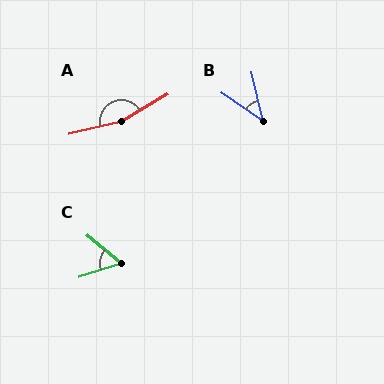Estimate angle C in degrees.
Approximately 57 degrees.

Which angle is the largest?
A, at approximately 162 degrees.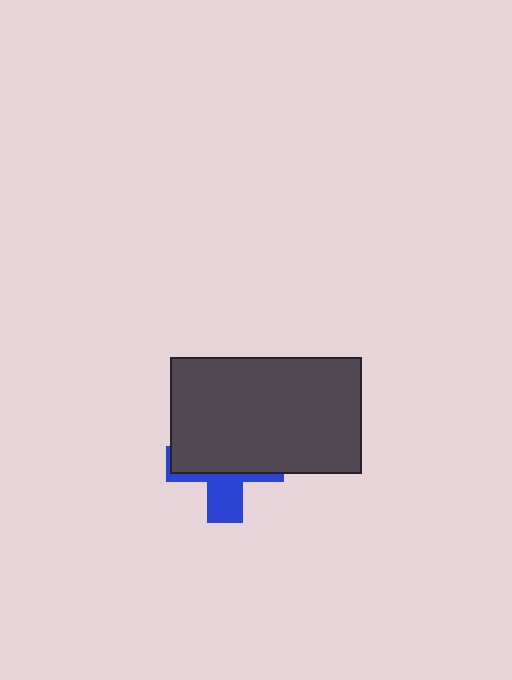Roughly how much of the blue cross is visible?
A small part of it is visible (roughly 36%).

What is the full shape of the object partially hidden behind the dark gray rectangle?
The partially hidden object is a blue cross.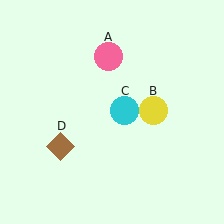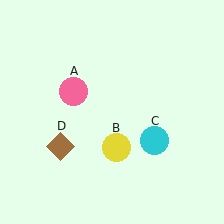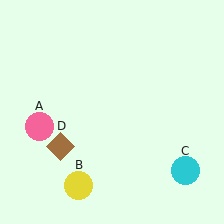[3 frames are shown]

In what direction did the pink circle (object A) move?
The pink circle (object A) moved down and to the left.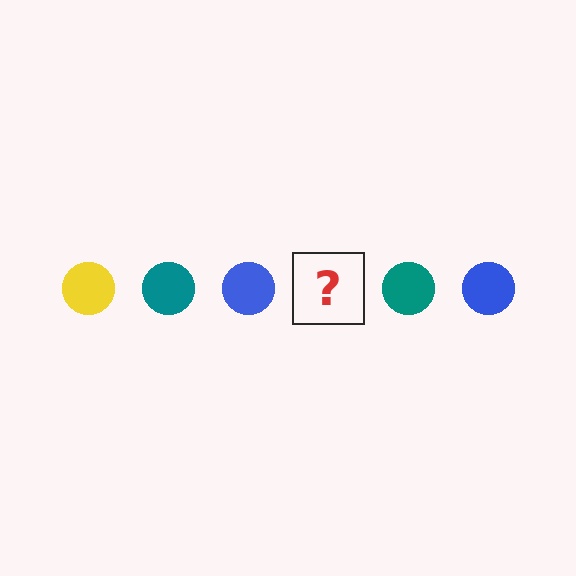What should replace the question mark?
The question mark should be replaced with a yellow circle.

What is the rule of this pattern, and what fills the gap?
The rule is that the pattern cycles through yellow, teal, blue circles. The gap should be filled with a yellow circle.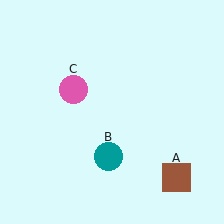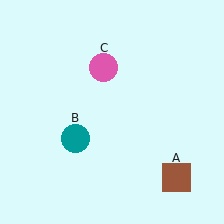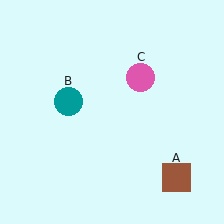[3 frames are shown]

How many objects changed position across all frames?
2 objects changed position: teal circle (object B), pink circle (object C).